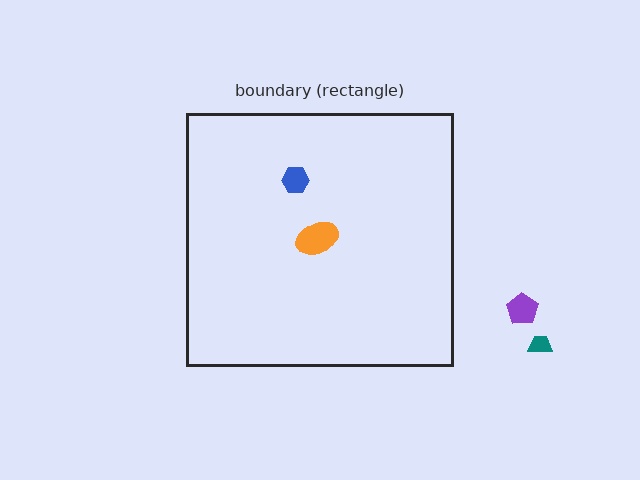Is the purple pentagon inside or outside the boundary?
Outside.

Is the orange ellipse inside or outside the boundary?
Inside.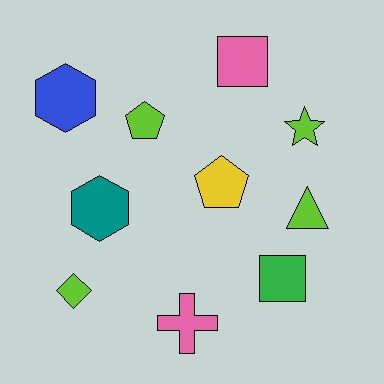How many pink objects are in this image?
There are 2 pink objects.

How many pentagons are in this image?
There are 2 pentagons.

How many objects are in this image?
There are 10 objects.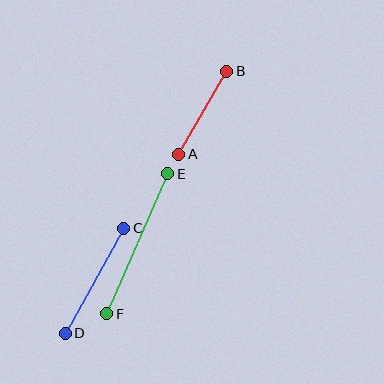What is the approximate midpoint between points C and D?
The midpoint is at approximately (95, 281) pixels.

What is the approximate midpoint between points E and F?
The midpoint is at approximately (137, 244) pixels.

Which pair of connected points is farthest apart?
Points E and F are farthest apart.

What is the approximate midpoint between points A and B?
The midpoint is at approximately (203, 113) pixels.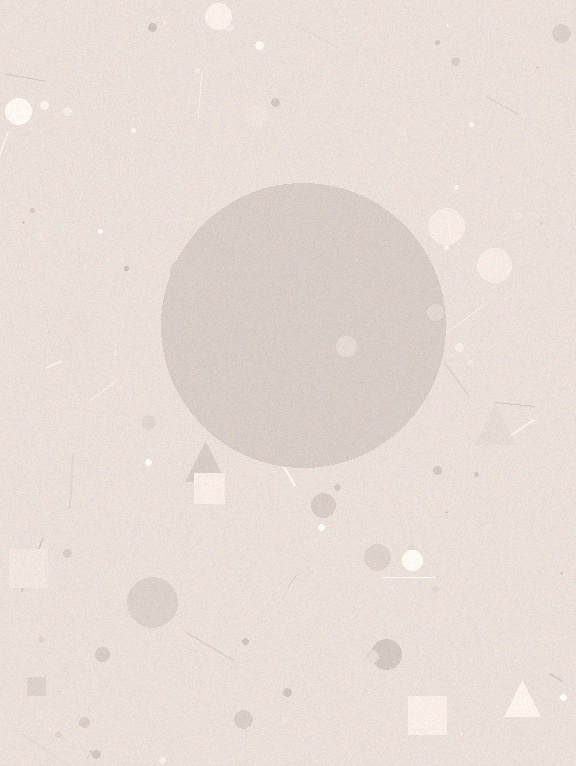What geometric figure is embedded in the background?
A circle is embedded in the background.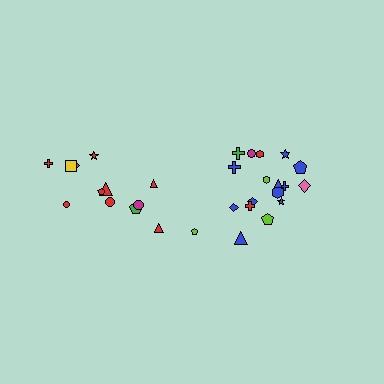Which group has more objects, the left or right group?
The right group.